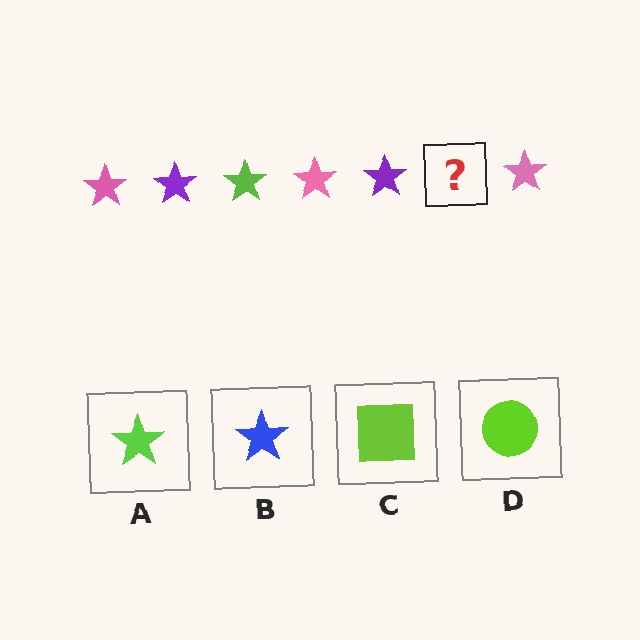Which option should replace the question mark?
Option A.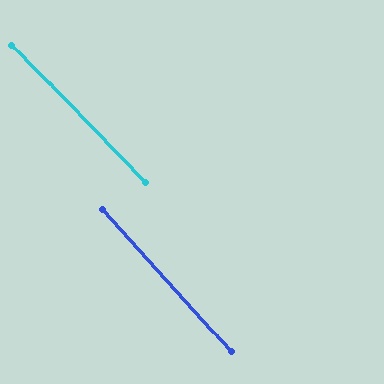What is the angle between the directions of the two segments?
Approximately 2 degrees.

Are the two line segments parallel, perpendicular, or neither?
Parallel — their directions differ by only 1.9°.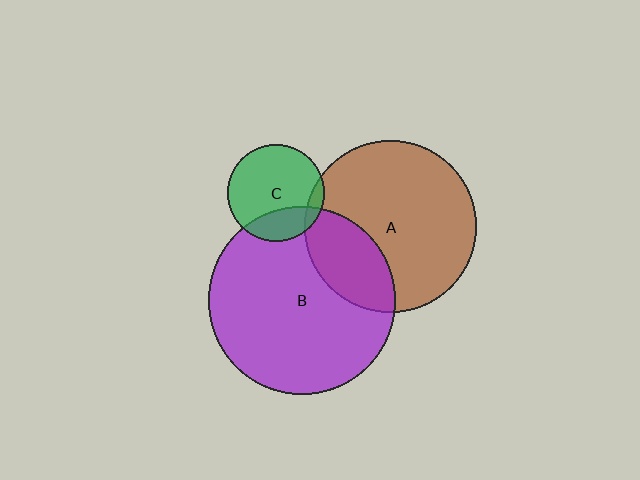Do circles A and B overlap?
Yes.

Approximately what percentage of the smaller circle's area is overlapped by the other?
Approximately 25%.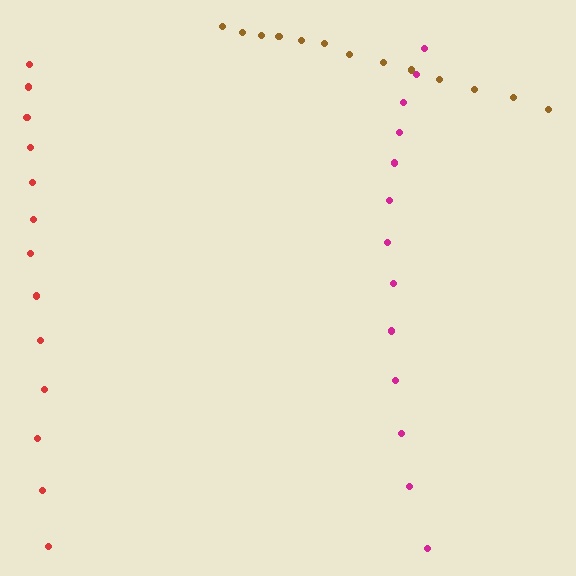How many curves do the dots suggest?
There are 3 distinct paths.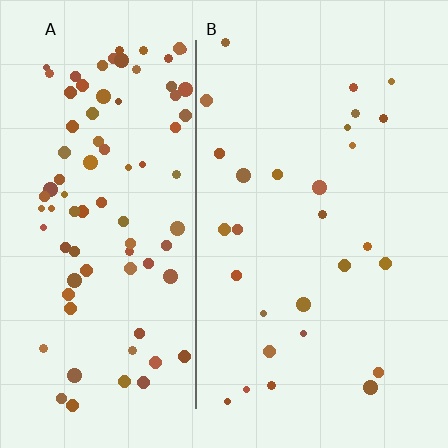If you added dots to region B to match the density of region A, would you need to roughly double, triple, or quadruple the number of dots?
Approximately triple.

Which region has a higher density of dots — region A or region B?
A (the left).